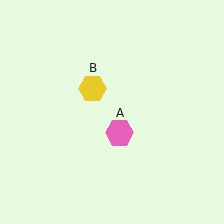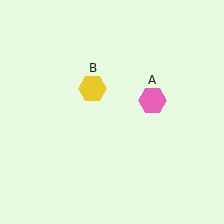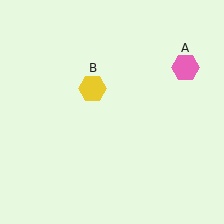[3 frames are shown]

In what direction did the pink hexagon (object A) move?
The pink hexagon (object A) moved up and to the right.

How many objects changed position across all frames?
1 object changed position: pink hexagon (object A).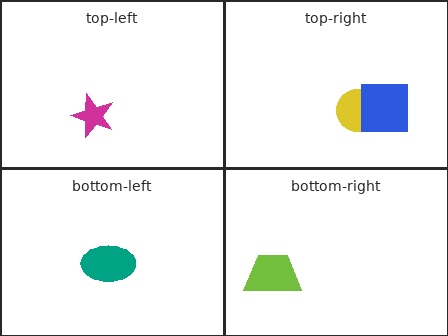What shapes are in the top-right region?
The yellow circle, the blue square.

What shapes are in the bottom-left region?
The teal ellipse.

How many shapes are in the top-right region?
2.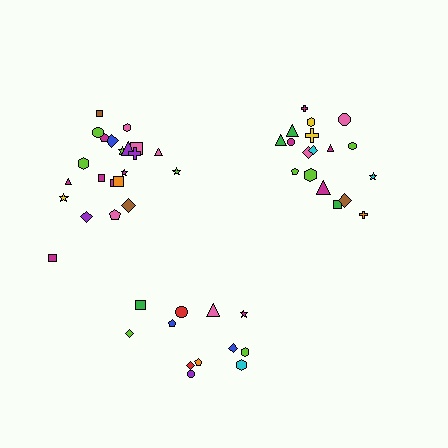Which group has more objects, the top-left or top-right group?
The top-left group.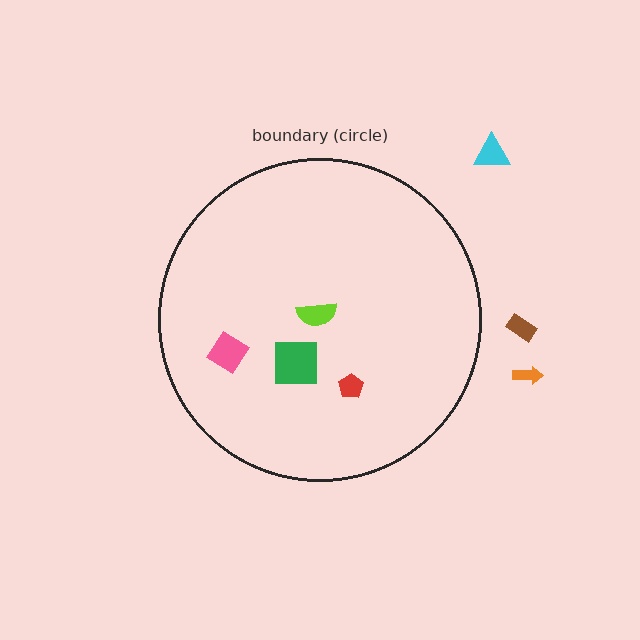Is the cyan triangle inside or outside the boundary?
Outside.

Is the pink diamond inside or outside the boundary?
Inside.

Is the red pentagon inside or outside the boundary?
Inside.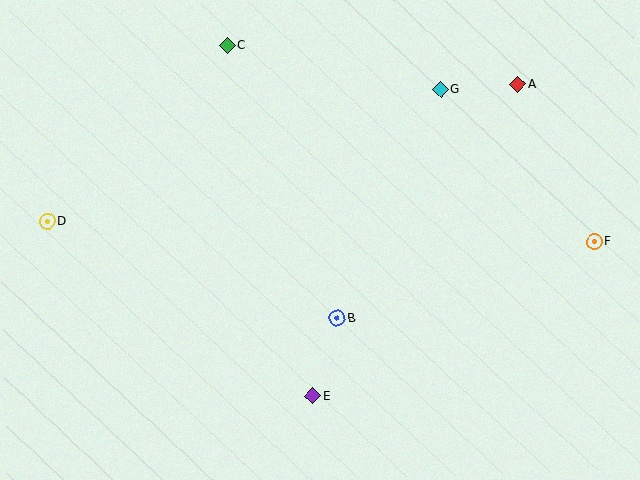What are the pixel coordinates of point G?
Point G is at (441, 89).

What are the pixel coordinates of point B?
Point B is at (337, 318).